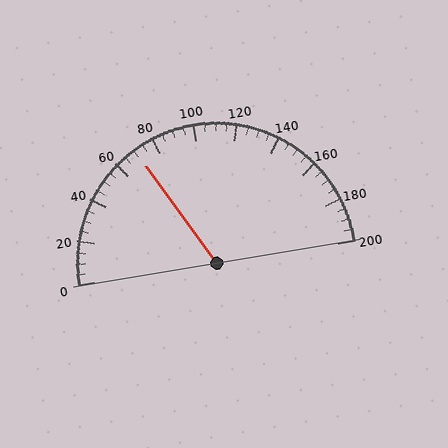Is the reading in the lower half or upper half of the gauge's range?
The reading is in the lower half of the range (0 to 200).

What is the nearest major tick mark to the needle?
The nearest major tick mark is 80.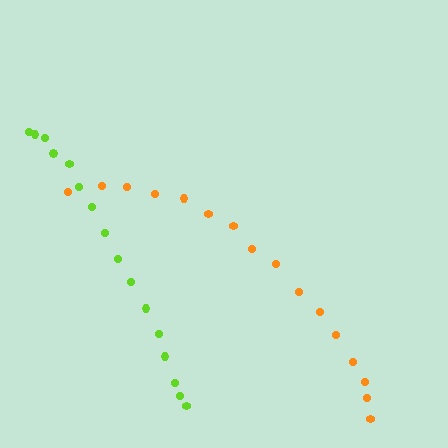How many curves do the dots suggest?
There are 2 distinct paths.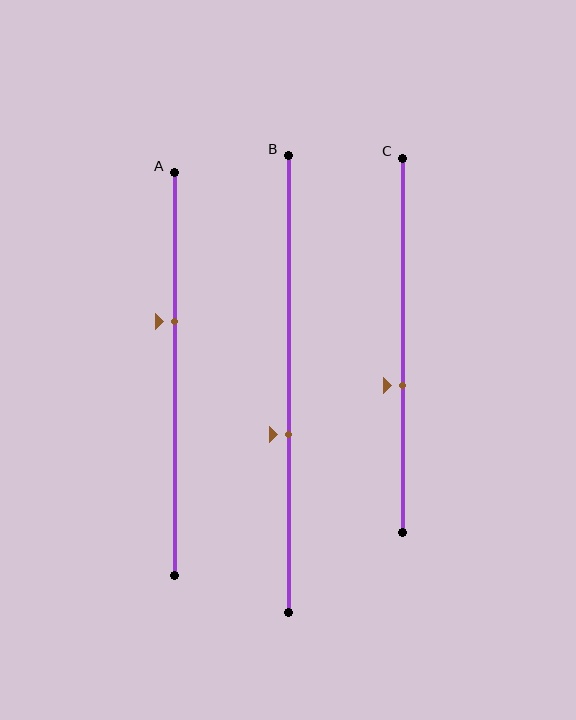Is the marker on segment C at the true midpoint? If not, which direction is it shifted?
No, the marker on segment C is shifted downward by about 11% of the segment length.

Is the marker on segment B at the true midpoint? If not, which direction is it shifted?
No, the marker on segment B is shifted downward by about 11% of the segment length.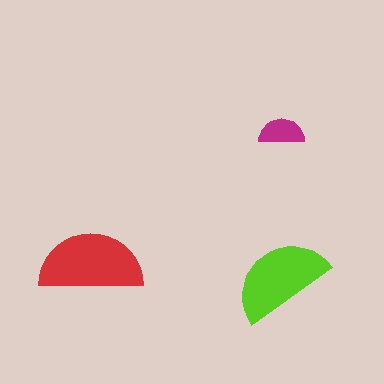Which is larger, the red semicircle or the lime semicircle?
The red one.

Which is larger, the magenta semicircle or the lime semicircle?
The lime one.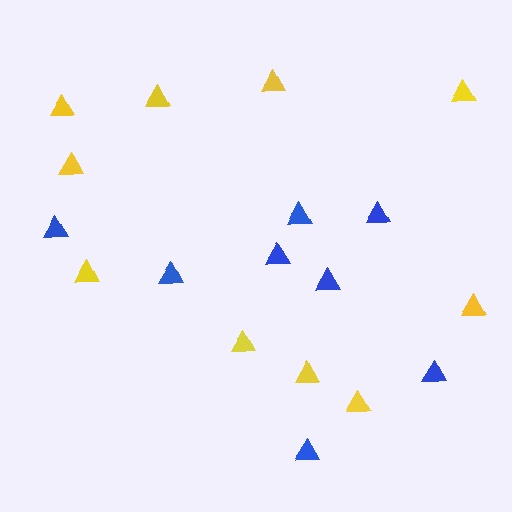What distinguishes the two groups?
There are 2 groups: one group of blue triangles (8) and one group of yellow triangles (10).